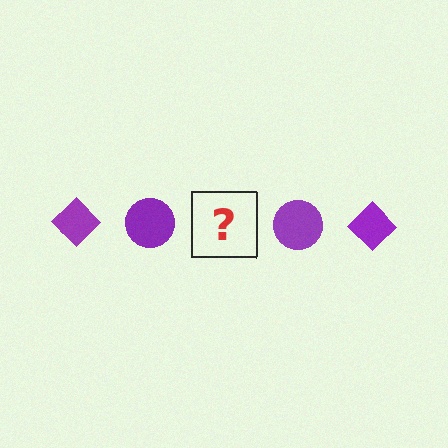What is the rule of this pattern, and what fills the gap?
The rule is that the pattern cycles through diamond, circle shapes in purple. The gap should be filled with a purple diamond.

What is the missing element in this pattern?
The missing element is a purple diamond.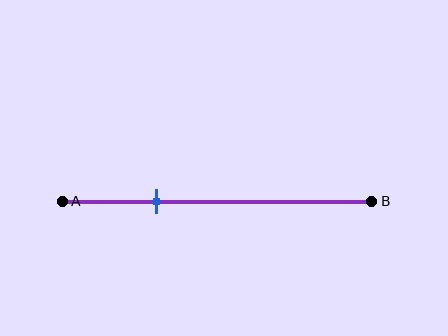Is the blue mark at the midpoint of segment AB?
No, the mark is at about 30% from A, not at the 50% midpoint.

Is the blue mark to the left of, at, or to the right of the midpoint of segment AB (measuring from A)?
The blue mark is to the left of the midpoint of segment AB.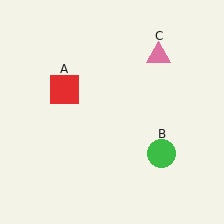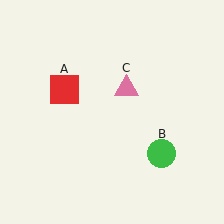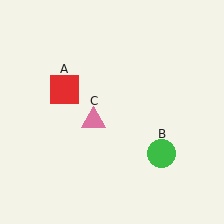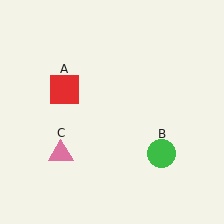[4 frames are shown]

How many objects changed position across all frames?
1 object changed position: pink triangle (object C).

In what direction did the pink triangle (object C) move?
The pink triangle (object C) moved down and to the left.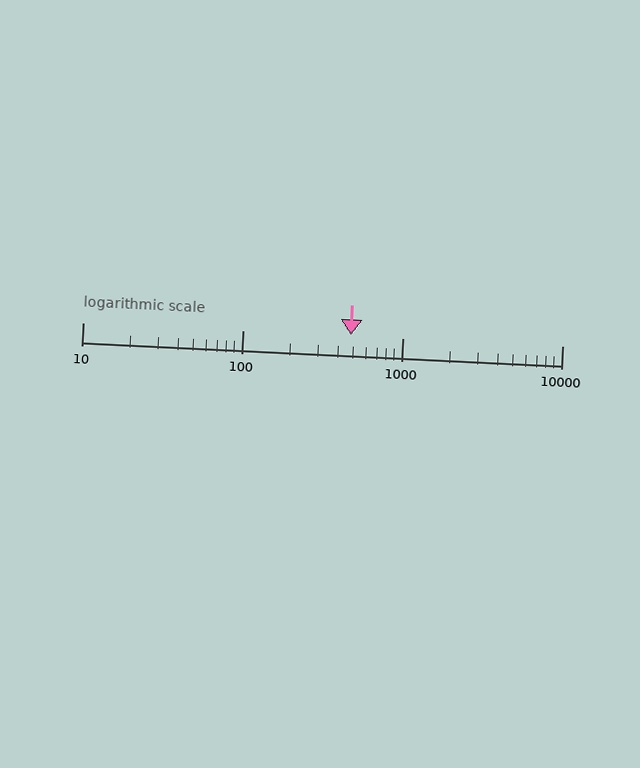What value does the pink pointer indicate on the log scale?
The pointer indicates approximately 480.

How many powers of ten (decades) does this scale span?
The scale spans 3 decades, from 10 to 10000.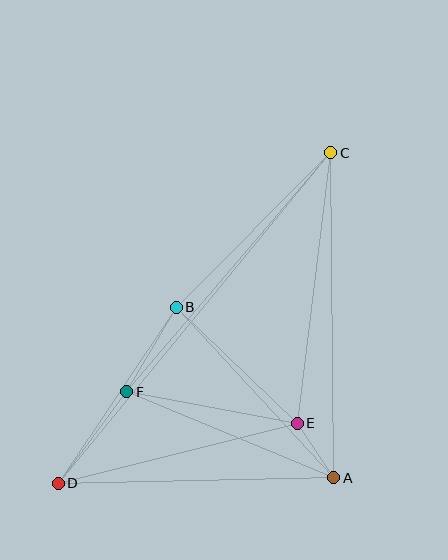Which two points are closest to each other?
Points A and E are closest to each other.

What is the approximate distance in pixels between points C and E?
The distance between C and E is approximately 272 pixels.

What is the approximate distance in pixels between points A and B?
The distance between A and B is approximately 232 pixels.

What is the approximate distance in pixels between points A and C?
The distance between A and C is approximately 325 pixels.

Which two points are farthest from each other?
Points C and D are farthest from each other.